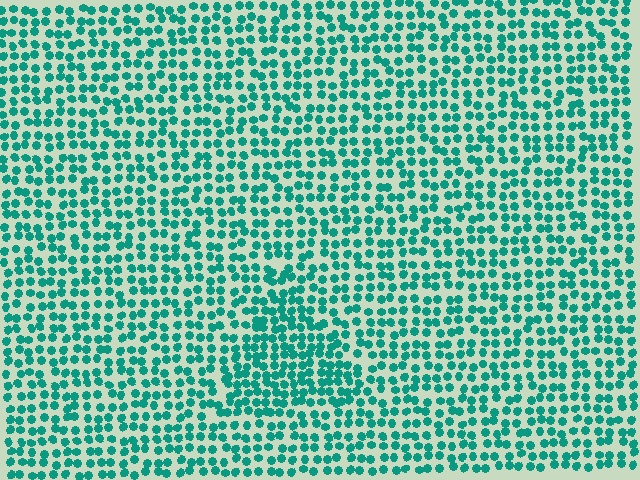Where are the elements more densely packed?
The elements are more densely packed inside the triangle boundary.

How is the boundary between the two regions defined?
The boundary is defined by a change in element density (approximately 1.5x ratio). All elements are the same color, size, and shape.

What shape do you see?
I see a triangle.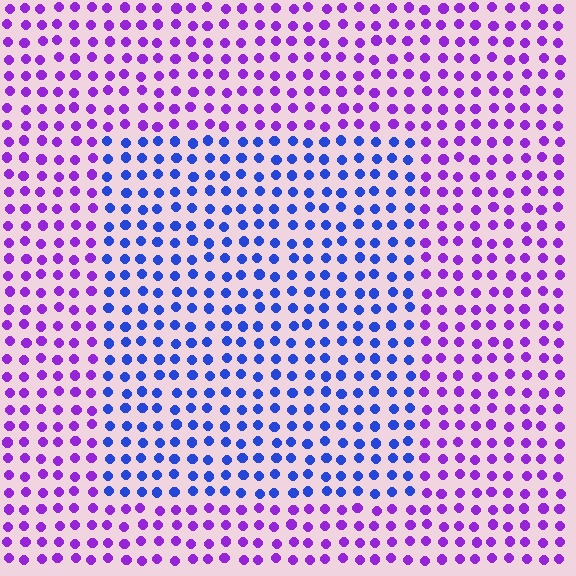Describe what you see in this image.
The image is filled with small purple elements in a uniform arrangement. A rectangle-shaped region is visible where the elements are tinted to a slightly different hue, forming a subtle color boundary.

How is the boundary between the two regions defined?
The boundary is defined purely by a slight shift in hue (about 49 degrees). Spacing, size, and orientation are identical on both sides.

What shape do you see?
I see a rectangle.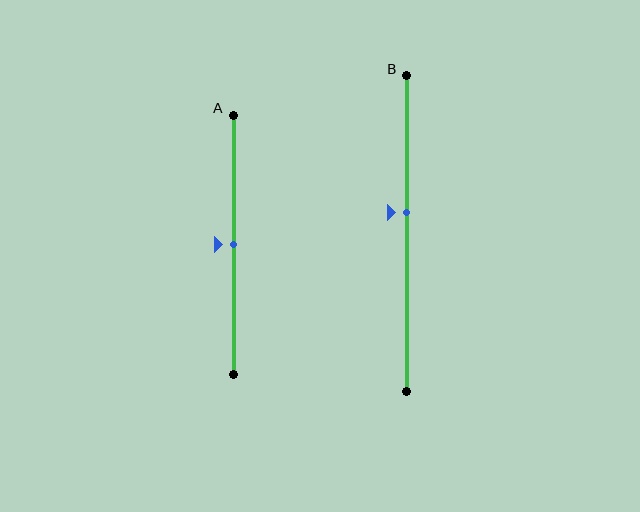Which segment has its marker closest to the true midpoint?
Segment A has its marker closest to the true midpoint.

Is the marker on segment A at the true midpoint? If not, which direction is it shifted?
Yes, the marker on segment A is at the true midpoint.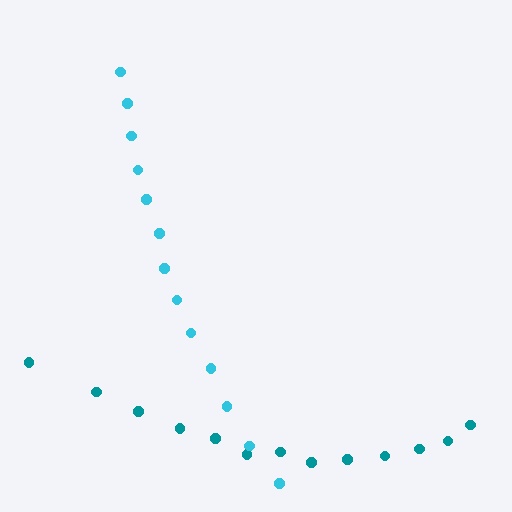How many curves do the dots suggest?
There are 2 distinct paths.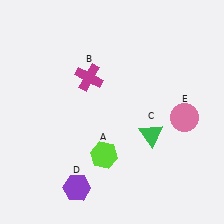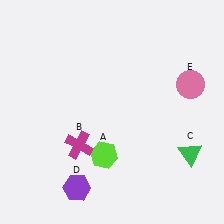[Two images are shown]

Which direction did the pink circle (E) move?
The pink circle (E) moved up.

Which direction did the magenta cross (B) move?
The magenta cross (B) moved down.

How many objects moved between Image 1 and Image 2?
3 objects moved between the two images.